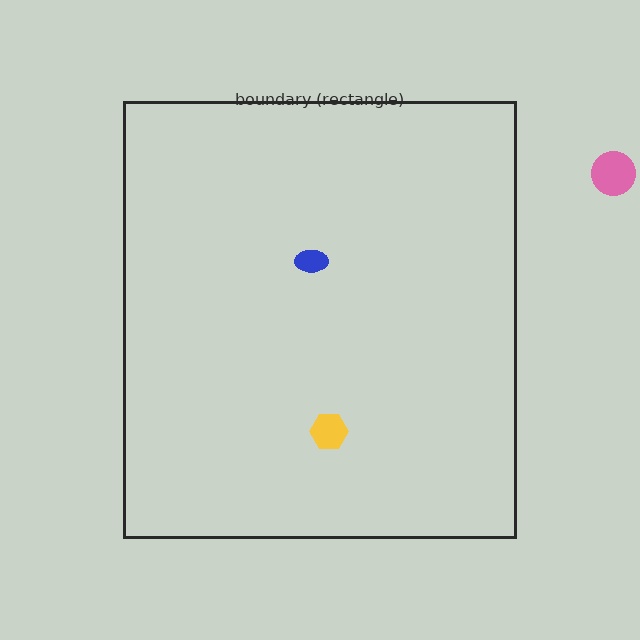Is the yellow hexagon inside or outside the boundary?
Inside.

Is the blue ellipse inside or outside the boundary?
Inside.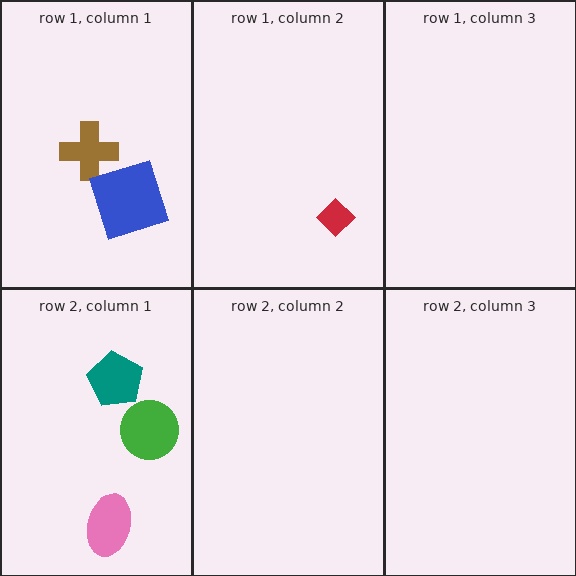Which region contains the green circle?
The row 2, column 1 region.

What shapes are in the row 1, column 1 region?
The brown cross, the blue square.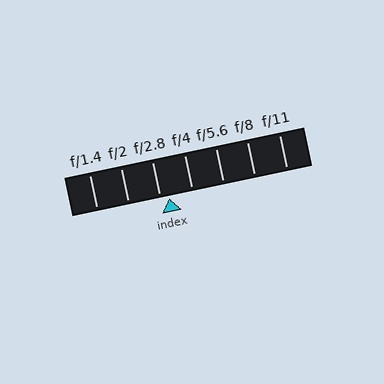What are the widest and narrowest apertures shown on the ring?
The widest aperture shown is f/1.4 and the narrowest is f/11.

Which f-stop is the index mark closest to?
The index mark is closest to f/2.8.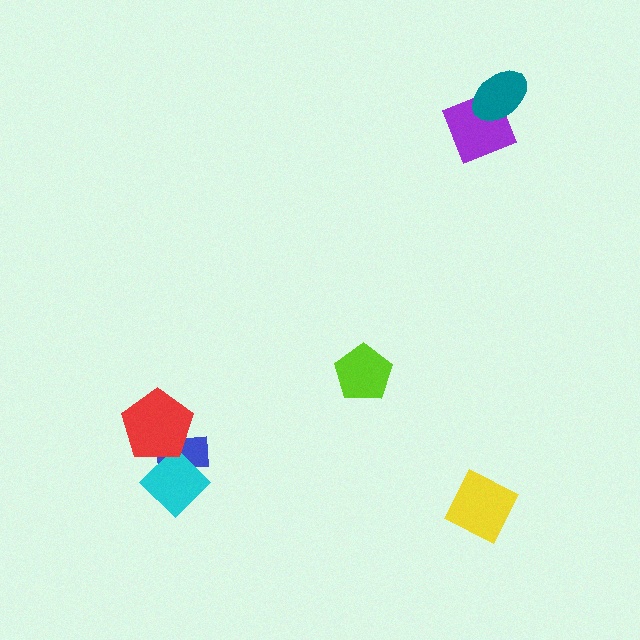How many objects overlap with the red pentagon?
2 objects overlap with the red pentagon.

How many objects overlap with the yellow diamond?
0 objects overlap with the yellow diamond.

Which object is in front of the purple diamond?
The teal ellipse is in front of the purple diamond.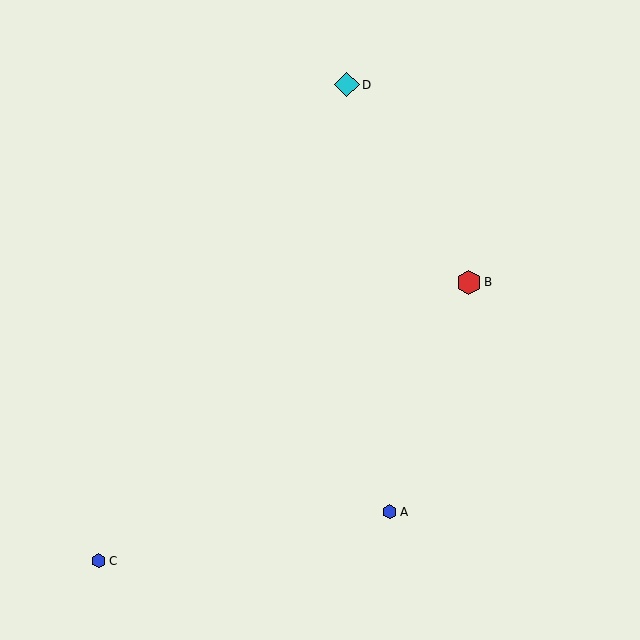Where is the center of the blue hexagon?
The center of the blue hexagon is at (99, 561).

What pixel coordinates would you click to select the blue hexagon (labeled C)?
Click at (99, 561) to select the blue hexagon C.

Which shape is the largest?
The cyan diamond (labeled D) is the largest.